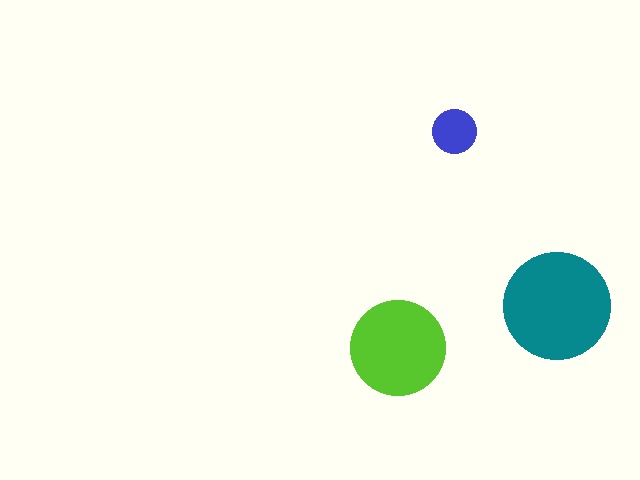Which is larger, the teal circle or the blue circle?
The teal one.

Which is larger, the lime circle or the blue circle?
The lime one.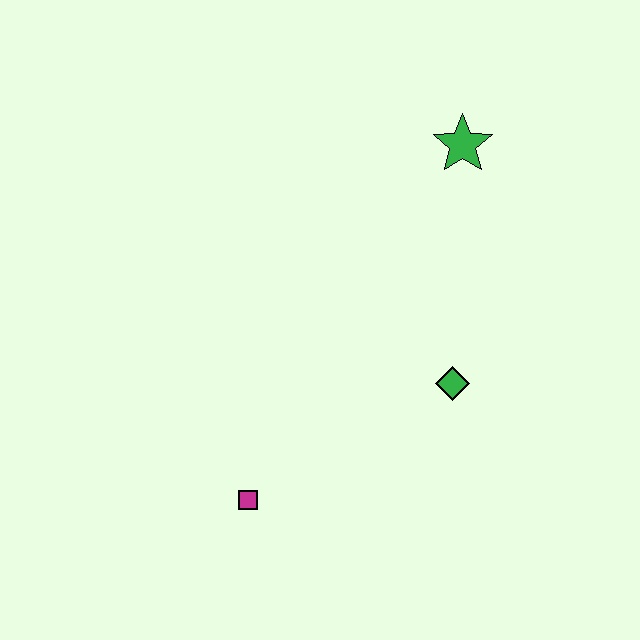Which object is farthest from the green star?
The magenta square is farthest from the green star.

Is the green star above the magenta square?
Yes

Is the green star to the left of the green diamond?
No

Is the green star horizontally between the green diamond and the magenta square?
No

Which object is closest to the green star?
The green diamond is closest to the green star.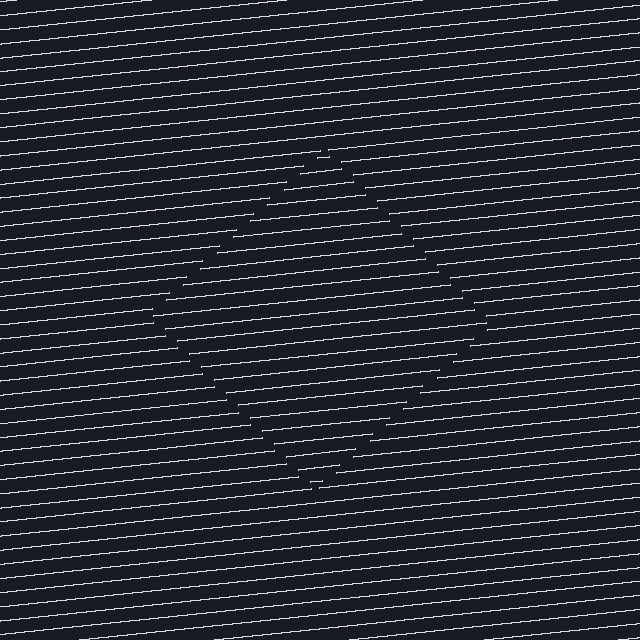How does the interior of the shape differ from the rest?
The interior of the shape contains the same grating, shifted by half a period — the contour is defined by the phase discontinuity where line-ends from the inner and outer gratings abut.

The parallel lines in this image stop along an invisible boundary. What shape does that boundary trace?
An illusory square. The interior of the shape contains the same grating, shifted by half a period — the contour is defined by the phase discontinuity where line-ends from the inner and outer gratings abut.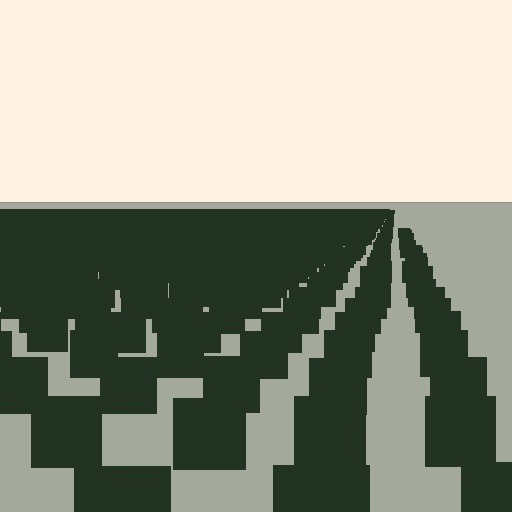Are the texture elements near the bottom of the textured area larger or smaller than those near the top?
Larger. Near the bottom, elements are closer to the viewer and appear at a bigger on-screen size.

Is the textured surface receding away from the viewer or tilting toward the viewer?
The surface is receding away from the viewer. Texture elements get smaller and denser toward the top.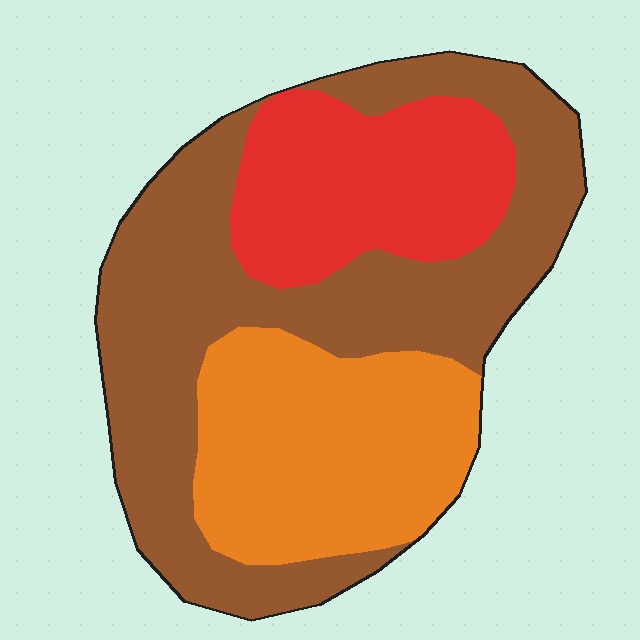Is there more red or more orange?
Orange.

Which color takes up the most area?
Brown, at roughly 50%.